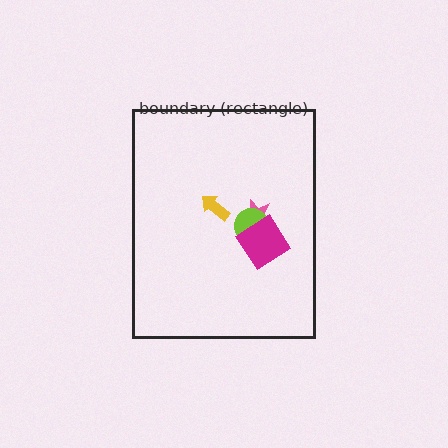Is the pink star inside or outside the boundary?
Inside.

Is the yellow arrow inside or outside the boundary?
Inside.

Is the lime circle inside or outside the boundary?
Inside.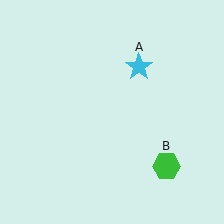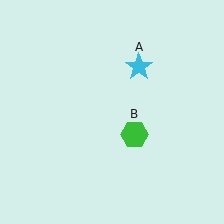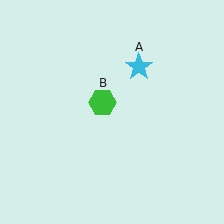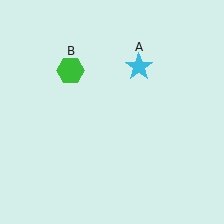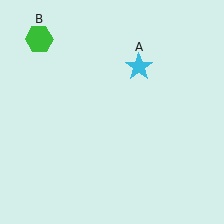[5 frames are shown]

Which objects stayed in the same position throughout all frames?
Cyan star (object A) remained stationary.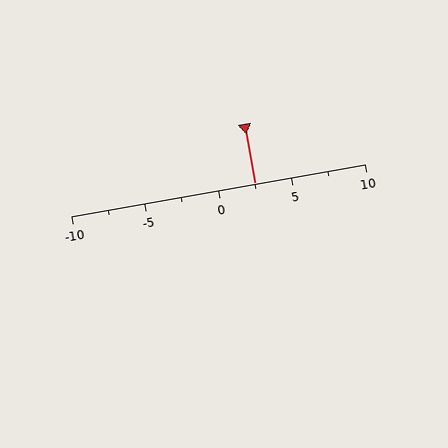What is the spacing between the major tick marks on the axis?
The major ticks are spaced 5 apart.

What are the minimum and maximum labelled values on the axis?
The axis runs from -10 to 10.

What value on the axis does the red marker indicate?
The marker indicates approximately 2.5.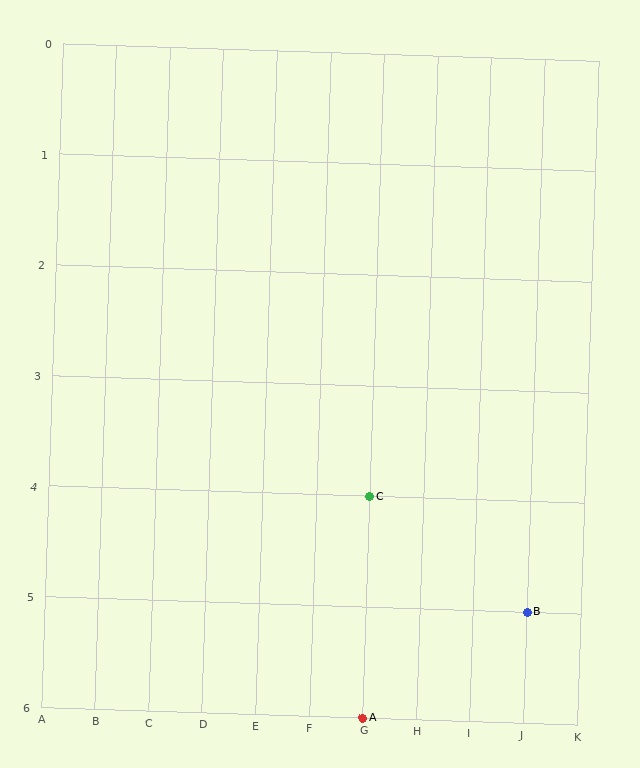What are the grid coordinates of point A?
Point A is at grid coordinates (G, 6).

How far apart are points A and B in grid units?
Points A and B are 3 columns and 1 row apart (about 3.2 grid units diagonally).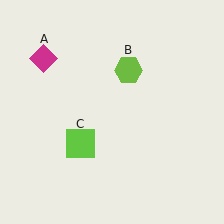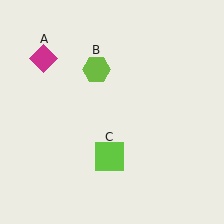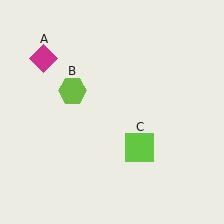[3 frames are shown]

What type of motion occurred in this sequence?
The lime hexagon (object B), lime square (object C) rotated counterclockwise around the center of the scene.